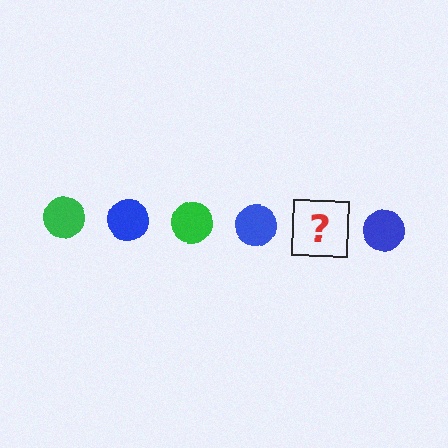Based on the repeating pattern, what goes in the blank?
The blank should be a green circle.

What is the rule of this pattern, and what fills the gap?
The rule is that the pattern cycles through green, blue circles. The gap should be filled with a green circle.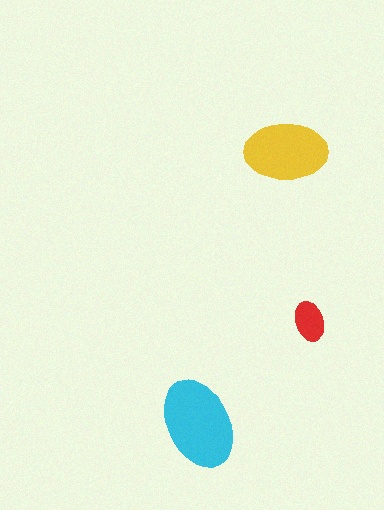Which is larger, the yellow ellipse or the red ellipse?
The yellow one.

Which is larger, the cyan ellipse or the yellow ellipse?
The cyan one.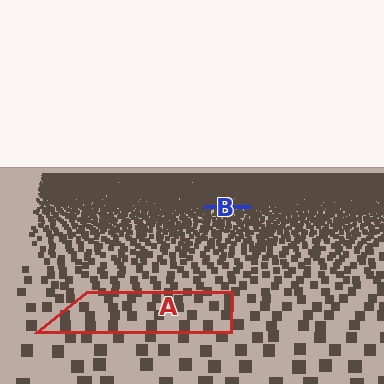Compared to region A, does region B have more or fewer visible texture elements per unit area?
Region B has more texture elements per unit area — they are packed more densely because it is farther away.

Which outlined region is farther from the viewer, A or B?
Region B is farther from the viewer — the texture elements inside it appear smaller and more densely packed.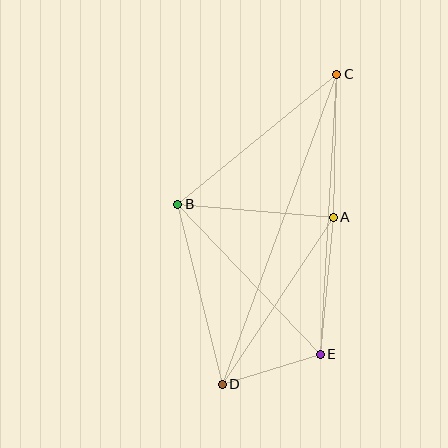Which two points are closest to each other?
Points D and E are closest to each other.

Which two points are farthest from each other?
Points C and D are farthest from each other.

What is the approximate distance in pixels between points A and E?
The distance between A and E is approximately 138 pixels.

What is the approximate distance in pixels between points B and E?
The distance between B and E is approximately 207 pixels.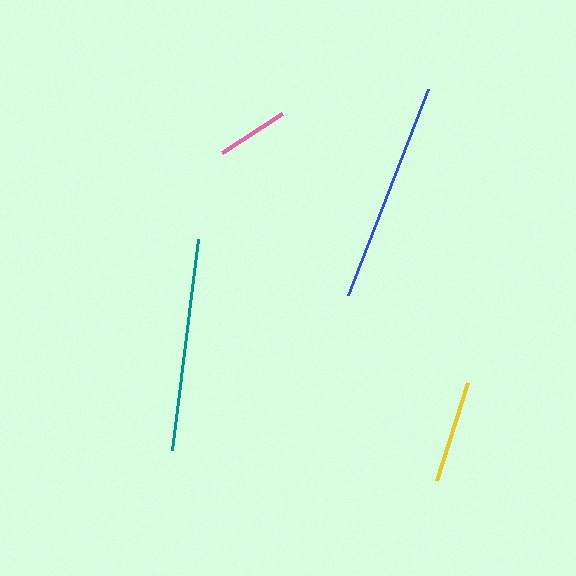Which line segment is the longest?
The blue line is the longest at approximately 221 pixels.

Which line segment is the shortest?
The pink line is the shortest at approximately 72 pixels.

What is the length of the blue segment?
The blue segment is approximately 221 pixels long.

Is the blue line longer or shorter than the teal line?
The blue line is longer than the teal line.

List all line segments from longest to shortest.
From longest to shortest: blue, teal, yellow, pink.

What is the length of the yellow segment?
The yellow segment is approximately 103 pixels long.